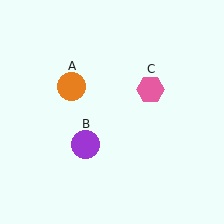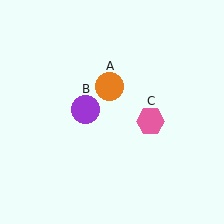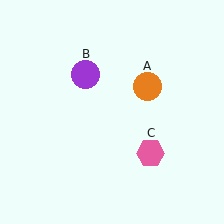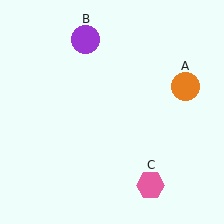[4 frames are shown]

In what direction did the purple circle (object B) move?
The purple circle (object B) moved up.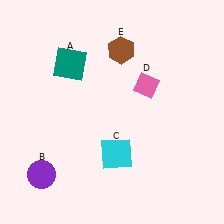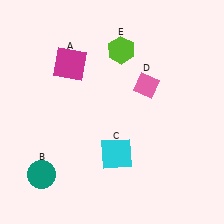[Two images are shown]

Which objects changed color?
A changed from teal to magenta. B changed from purple to teal. E changed from brown to lime.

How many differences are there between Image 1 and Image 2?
There are 3 differences between the two images.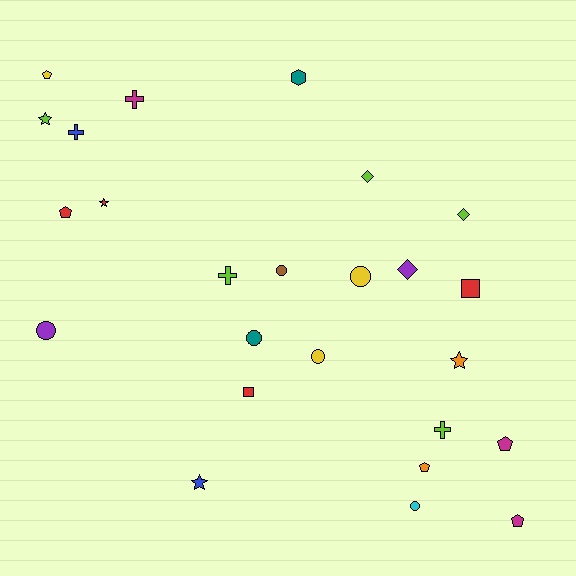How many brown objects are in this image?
There is 1 brown object.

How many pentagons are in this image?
There are 5 pentagons.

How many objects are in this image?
There are 25 objects.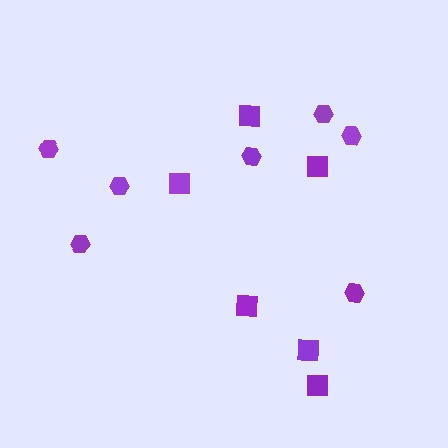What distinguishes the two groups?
There are 2 groups: one group of squares (6) and one group of hexagons (7).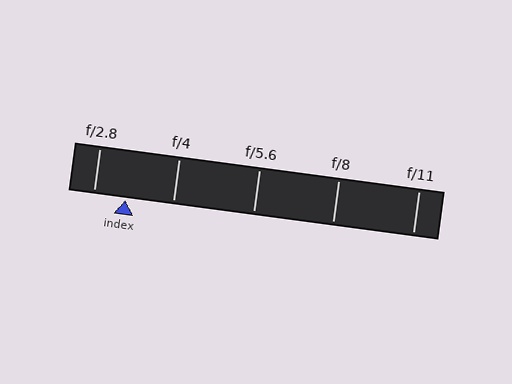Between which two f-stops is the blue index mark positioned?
The index mark is between f/2.8 and f/4.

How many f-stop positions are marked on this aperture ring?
There are 5 f-stop positions marked.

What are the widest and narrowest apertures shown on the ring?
The widest aperture shown is f/2.8 and the narrowest is f/11.